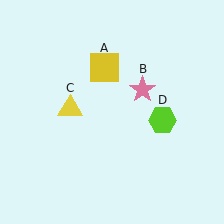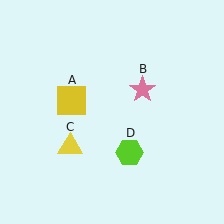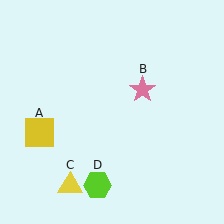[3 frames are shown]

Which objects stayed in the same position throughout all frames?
Pink star (object B) remained stationary.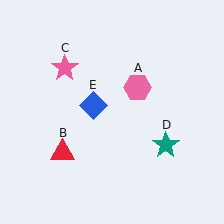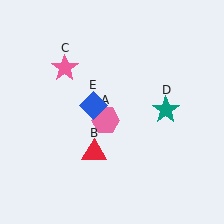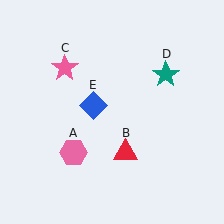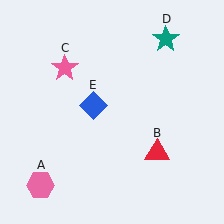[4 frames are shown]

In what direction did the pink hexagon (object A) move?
The pink hexagon (object A) moved down and to the left.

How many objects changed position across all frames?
3 objects changed position: pink hexagon (object A), red triangle (object B), teal star (object D).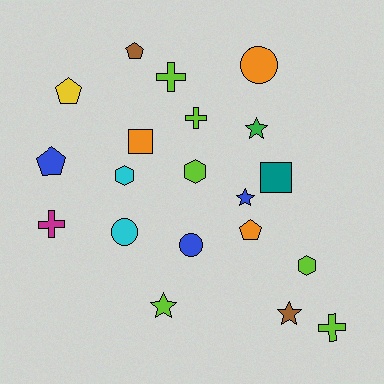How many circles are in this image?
There are 3 circles.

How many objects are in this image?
There are 20 objects.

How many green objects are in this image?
There is 1 green object.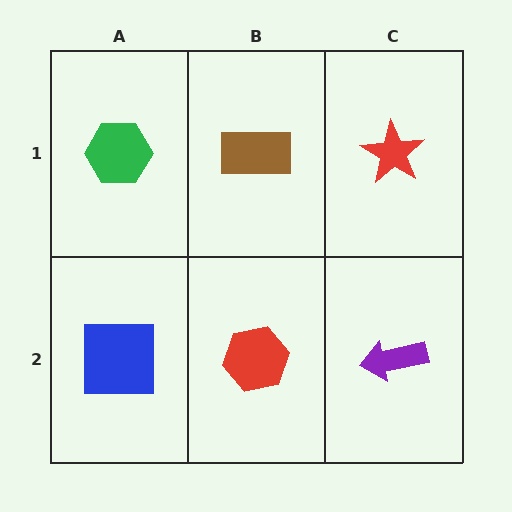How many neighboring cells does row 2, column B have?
3.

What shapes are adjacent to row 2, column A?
A green hexagon (row 1, column A), a red hexagon (row 2, column B).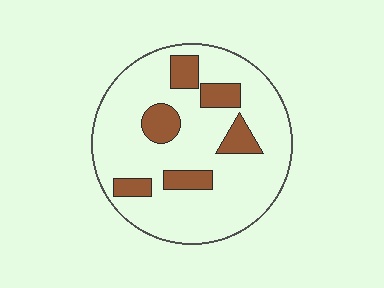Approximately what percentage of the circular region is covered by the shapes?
Approximately 20%.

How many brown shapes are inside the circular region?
6.